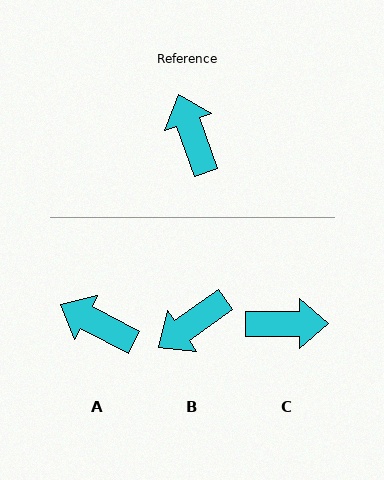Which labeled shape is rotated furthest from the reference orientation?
C, about 109 degrees away.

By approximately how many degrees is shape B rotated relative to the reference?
Approximately 106 degrees counter-clockwise.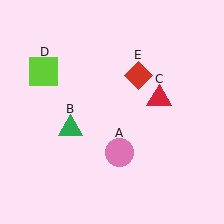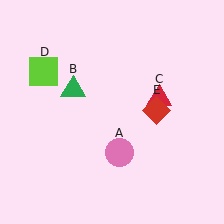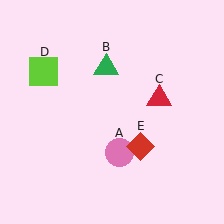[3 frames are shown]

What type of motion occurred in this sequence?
The green triangle (object B), red diamond (object E) rotated clockwise around the center of the scene.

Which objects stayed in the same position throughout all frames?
Pink circle (object A) and red triangle (object C) and lime square (object D) remained stationary.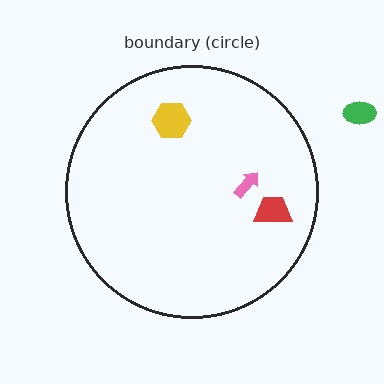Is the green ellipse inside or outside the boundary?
Outside.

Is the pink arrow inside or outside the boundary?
Inside.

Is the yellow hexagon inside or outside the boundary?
Inside.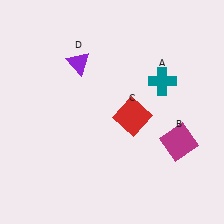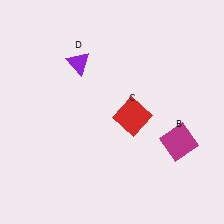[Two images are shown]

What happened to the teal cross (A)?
The teal cross (A) was removed in Image 2. It was in the top-right area of Image 1.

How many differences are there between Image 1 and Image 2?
There is 1 difference between the two images.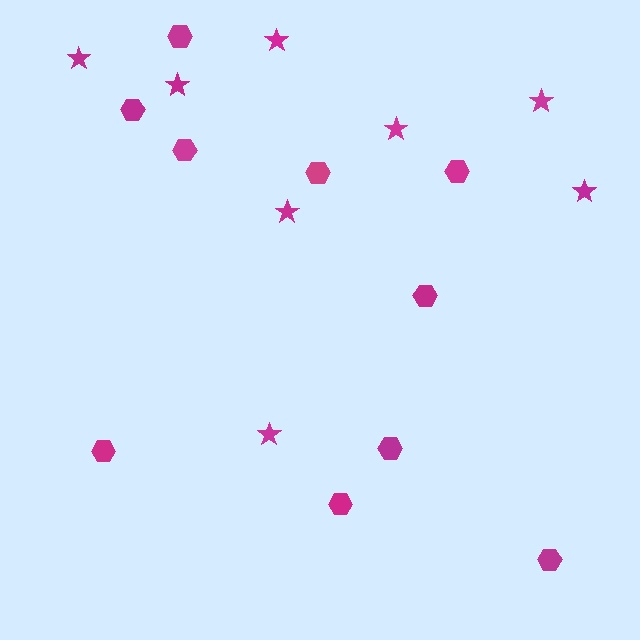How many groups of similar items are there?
There are 2 groups: one group of hexagons (10) and one group of stars (8).